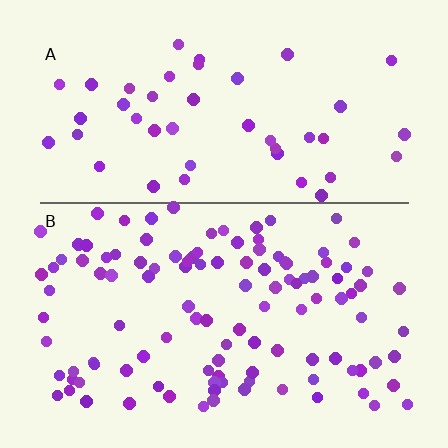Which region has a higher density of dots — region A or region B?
B (the bottom).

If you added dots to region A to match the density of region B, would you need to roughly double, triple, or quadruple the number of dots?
Approximately double.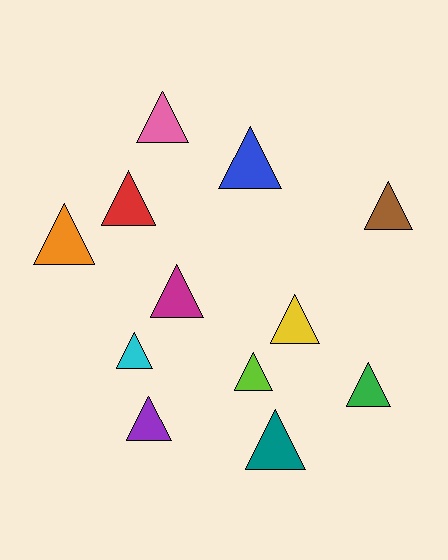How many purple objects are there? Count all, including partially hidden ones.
There is 1 purple object.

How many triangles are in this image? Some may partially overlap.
There are 12 triangles.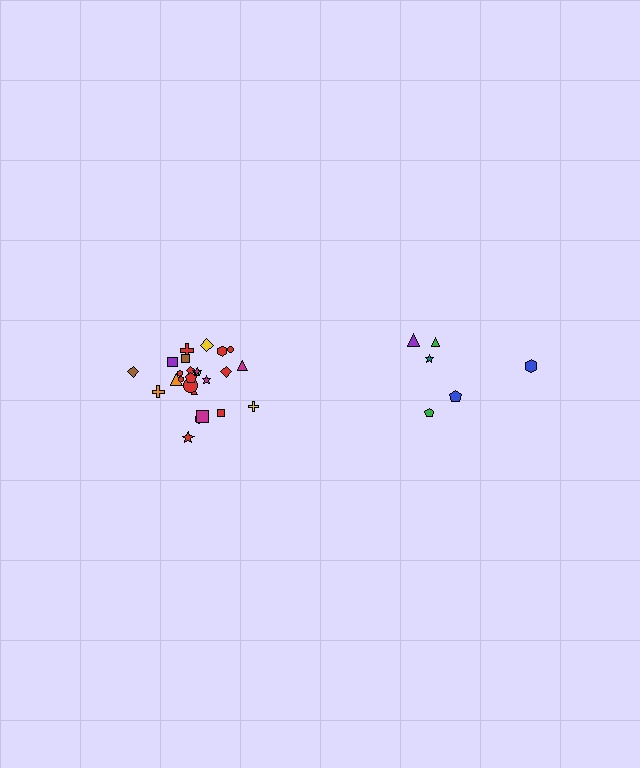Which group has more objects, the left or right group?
The left group.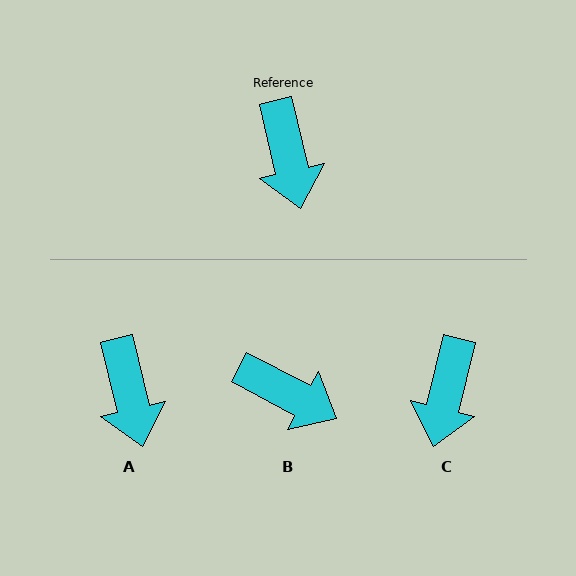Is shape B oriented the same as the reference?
No, it is off by about 49 degrees.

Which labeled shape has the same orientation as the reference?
A.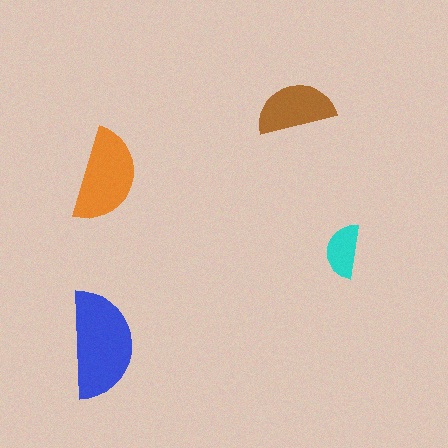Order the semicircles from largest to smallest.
the blue one, the orange one, the brown one, the cyan one.